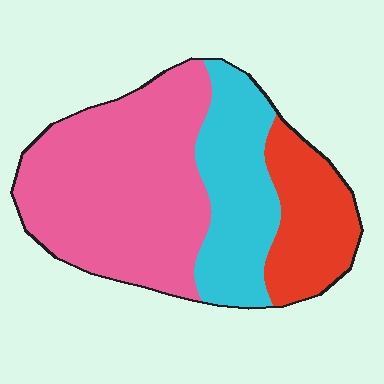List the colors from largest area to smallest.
From largest to smallest: pink, cyan, red.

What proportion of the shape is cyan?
Cyan takes up about one quarter (1/4) of the shape.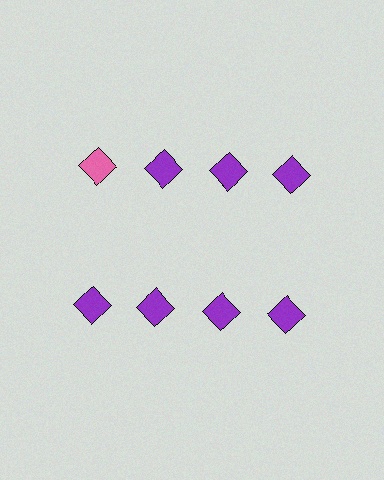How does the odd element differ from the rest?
It has a different color: pink instead of purple.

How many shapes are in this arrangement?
There are 8 shapes arranged in a grid pattern.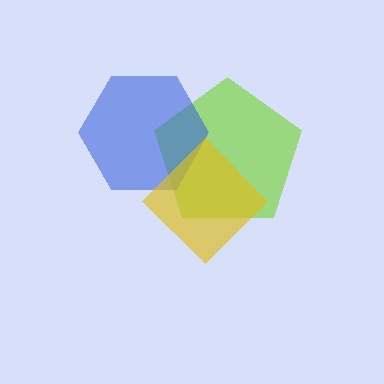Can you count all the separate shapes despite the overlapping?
Yes, there are 3 separate shapes.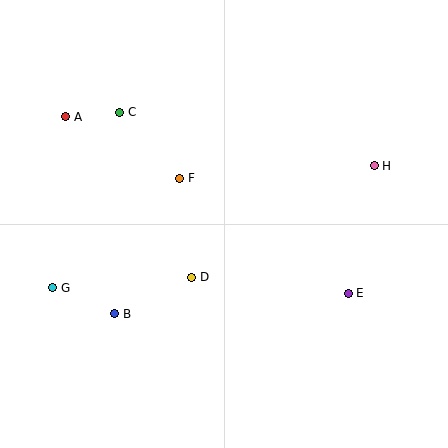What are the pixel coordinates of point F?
Point F is at (180, 178).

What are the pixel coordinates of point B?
Point B is at (115, 314).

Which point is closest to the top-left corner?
Point A is closest to the top-left corner.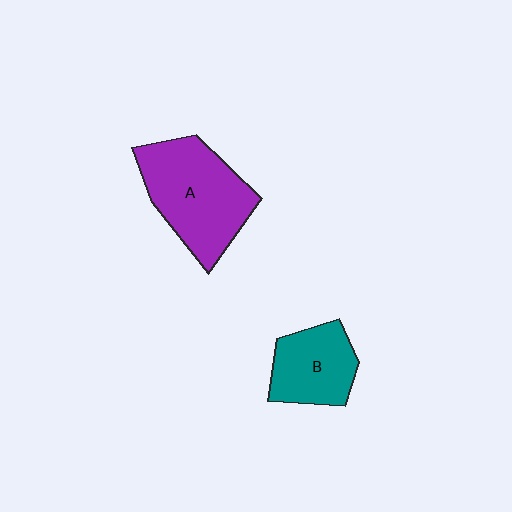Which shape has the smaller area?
Shape B (teal).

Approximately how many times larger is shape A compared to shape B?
Approximately 1.6 times.